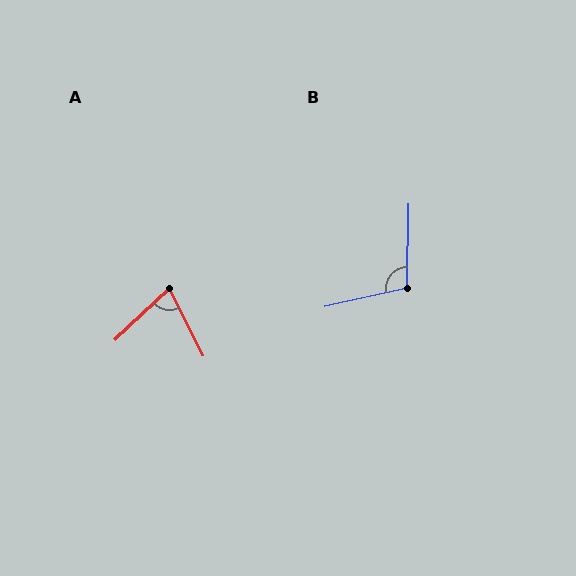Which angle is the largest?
B, at approximately 103 degrees.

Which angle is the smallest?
A, at approximately 73 degrees.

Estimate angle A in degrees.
Approximately 73 degrees.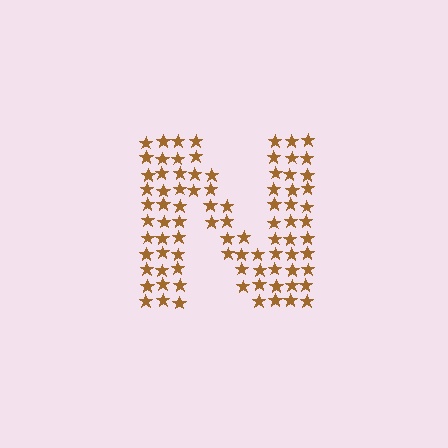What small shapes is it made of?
It is made of small stars.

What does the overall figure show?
The overall figure shows the letter N.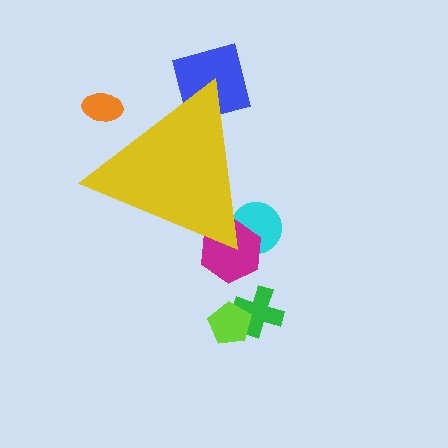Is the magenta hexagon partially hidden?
Yes, the magenta hexagon is partially hidden behind the yellow triangle.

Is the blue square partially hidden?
Yes, the blue square is partially hidden behind the yellow triangle.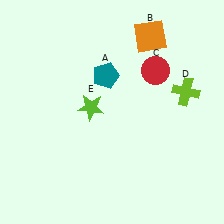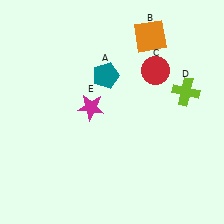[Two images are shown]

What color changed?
The star (E) changed from lime in Image 1 to magenta in Image 2.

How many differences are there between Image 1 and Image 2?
There is 1 difference between the two images.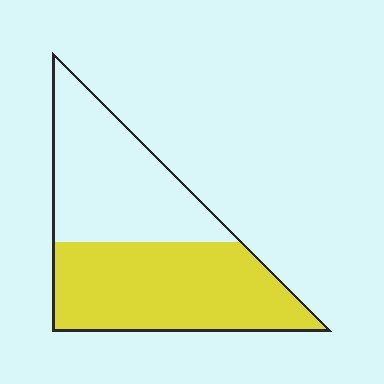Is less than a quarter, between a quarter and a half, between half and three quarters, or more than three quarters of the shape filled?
Between half and three quarters.